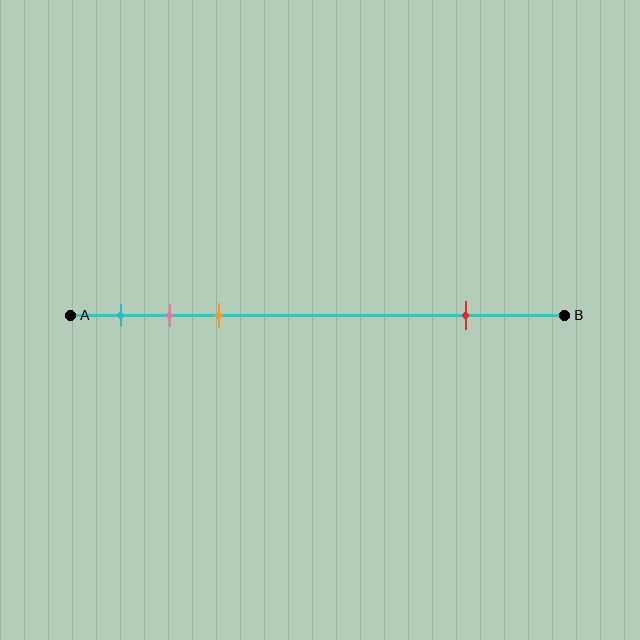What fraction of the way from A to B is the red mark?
The red mark is approximately 80% (0.8) of the way from A to B.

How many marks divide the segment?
There are 4 marks dividing the segment.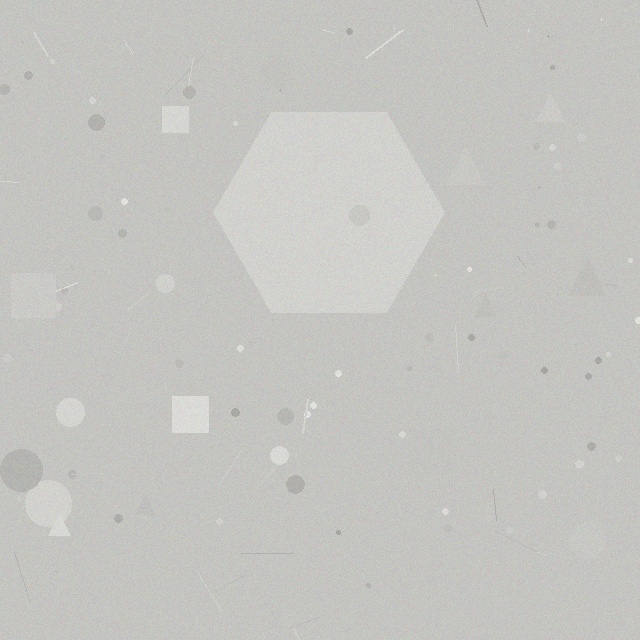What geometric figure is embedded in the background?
A hexagon is embedded in the background.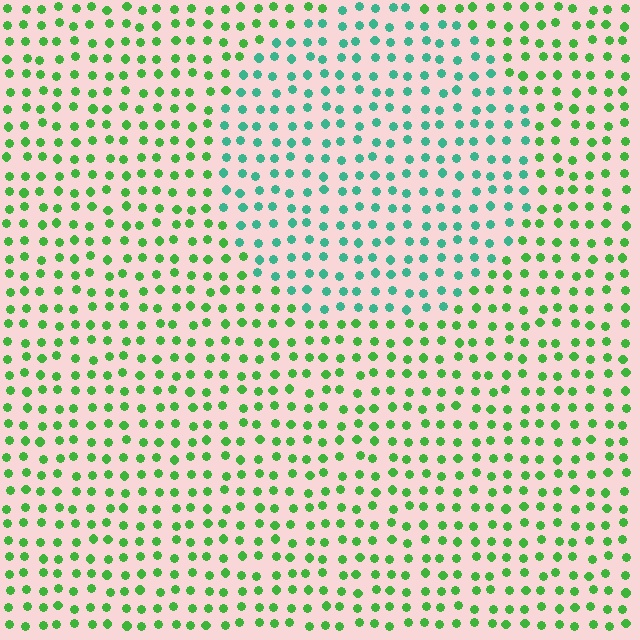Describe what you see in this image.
The image is filled with small green elements in a uniform arrangement. A circle-shaped region is visible where the elements are tinted to a slightly different hue, forming a subtle color boundary.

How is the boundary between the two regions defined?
The boundary is defined purely by a slight shift in hue (about 43 degrees). Spacing, size, and orientation are identical on both sides.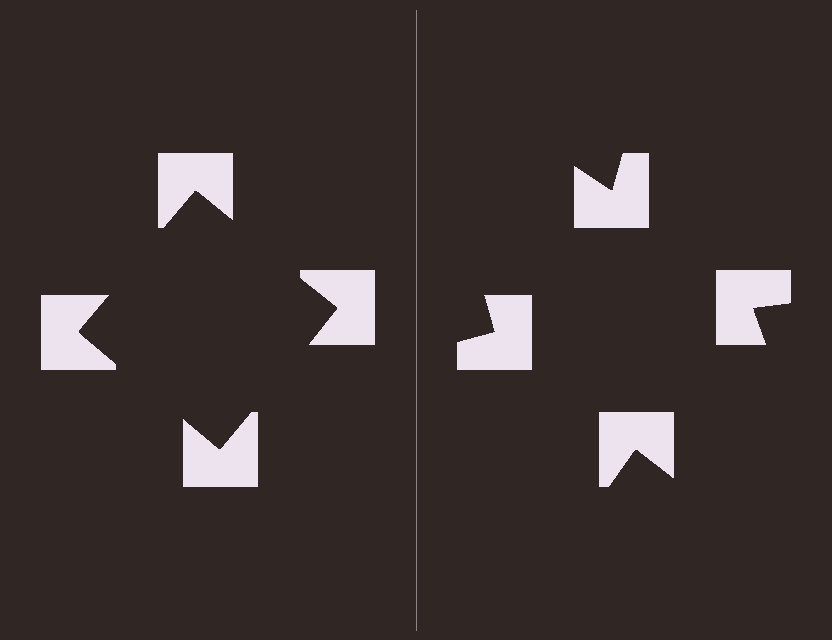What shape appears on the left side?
An illusory square.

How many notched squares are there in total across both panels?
8 — 4 on each side.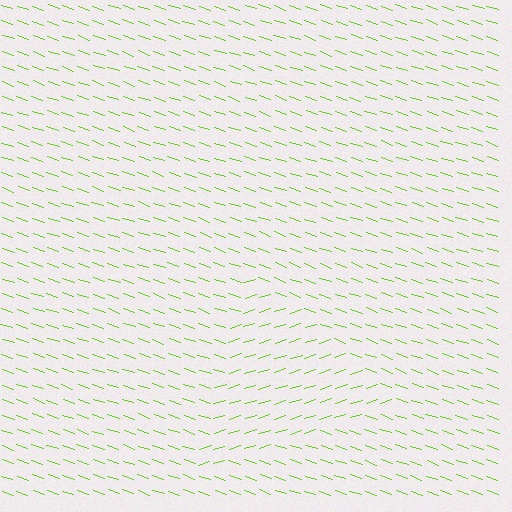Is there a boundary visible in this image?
Yes, there is a texture boundary formed by a change in line orientation.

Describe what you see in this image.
The image is filled with small lime line segments. A triangle region in the image has lines oriented differently from the surrounding lines, creating a visible texture boundary.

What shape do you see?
I see a triangle.